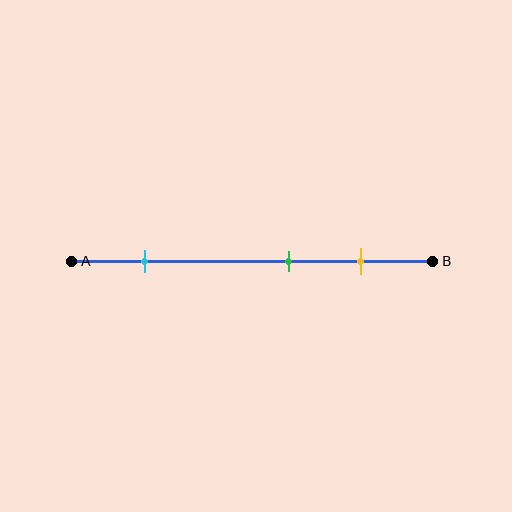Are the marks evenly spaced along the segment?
No, the marks are not evenly spaced.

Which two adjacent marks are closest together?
The green and yellow marks are the closest adjacent pair.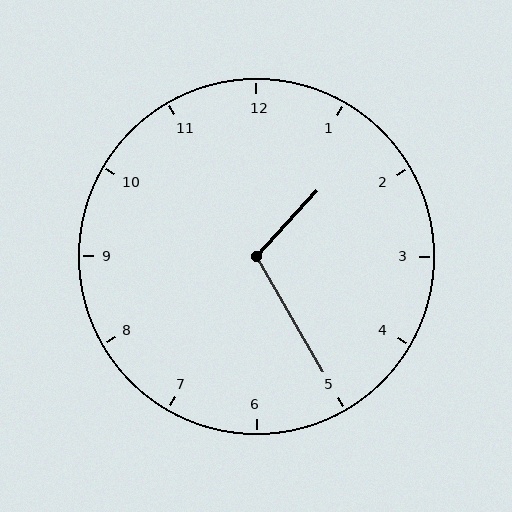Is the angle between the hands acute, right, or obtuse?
It is obtuse.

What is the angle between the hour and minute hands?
Approximately 108 degrees.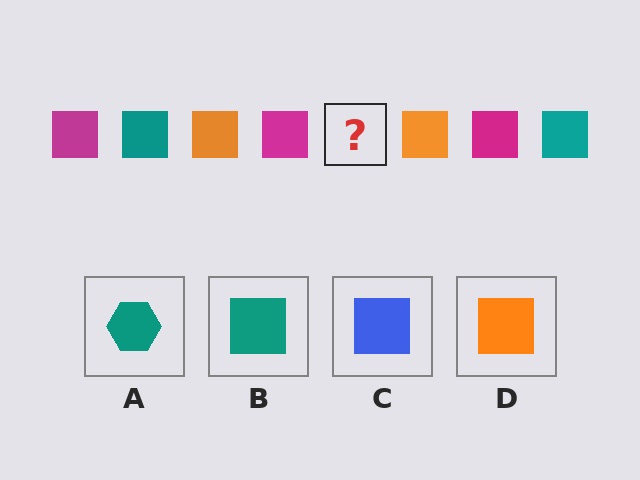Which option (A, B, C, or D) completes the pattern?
B.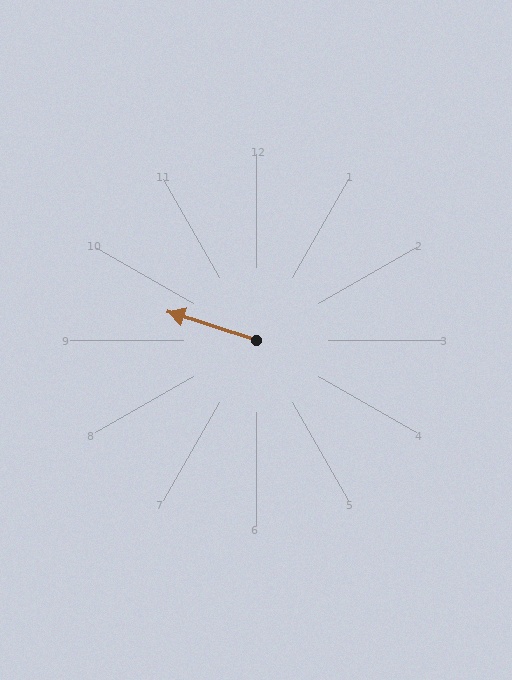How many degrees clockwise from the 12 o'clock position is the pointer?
Approximately 288 degrees.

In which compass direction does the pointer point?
West.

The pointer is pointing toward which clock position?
Roughly 10 o'clock.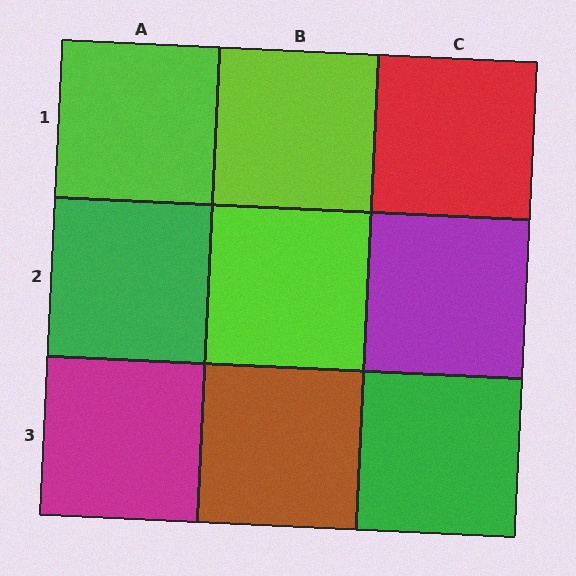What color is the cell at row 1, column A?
Lime.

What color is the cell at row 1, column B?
Lime.